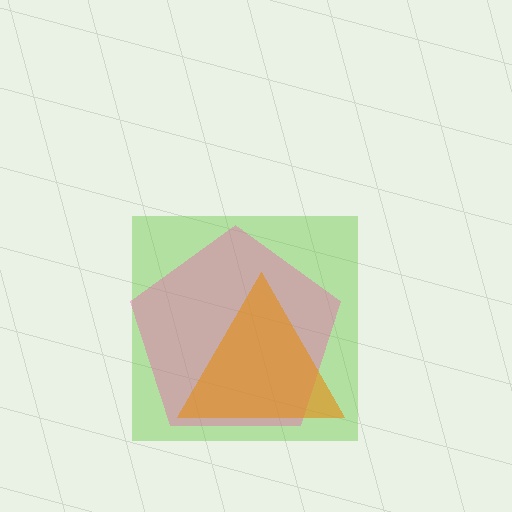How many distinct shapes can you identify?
There are 3 distinct shapes: a lime square, a pink pentagon, an orange triangle.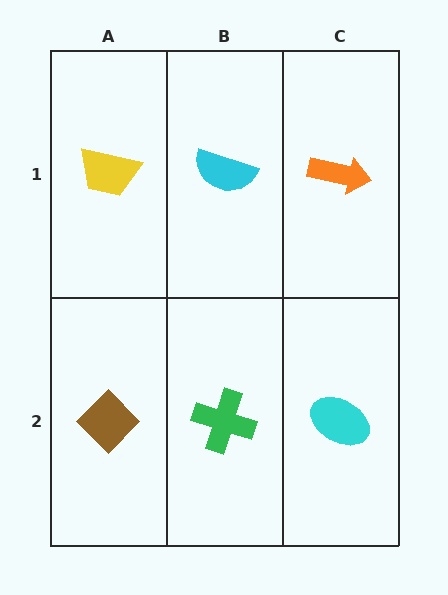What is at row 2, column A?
A brown diamond.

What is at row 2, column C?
A cyan ellipse.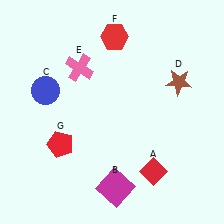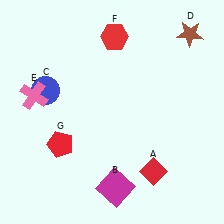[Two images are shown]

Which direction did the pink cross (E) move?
The pink cross (E) moved left.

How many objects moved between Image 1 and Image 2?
2 objects moved between the two images.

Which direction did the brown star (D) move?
The brown star (D) moved up.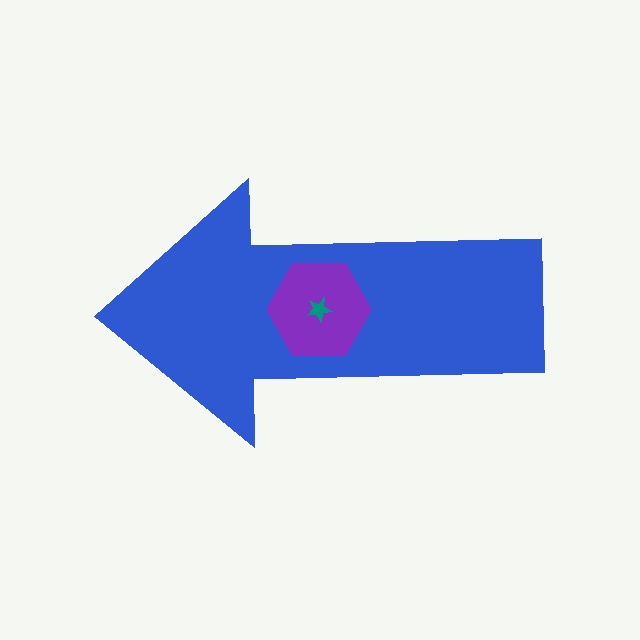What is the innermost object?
The teal star.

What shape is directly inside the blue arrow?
The purple hexagon.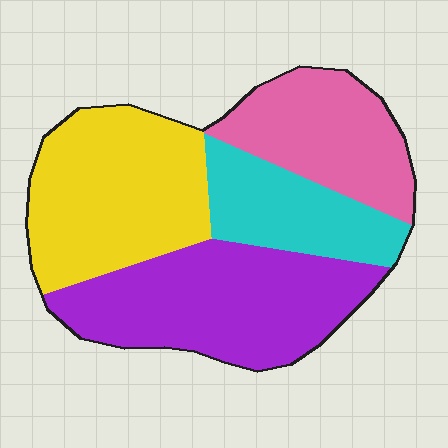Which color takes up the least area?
Cyan, at roughly 15%.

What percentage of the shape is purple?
Purple takes up about one third (1/3) of the shape.